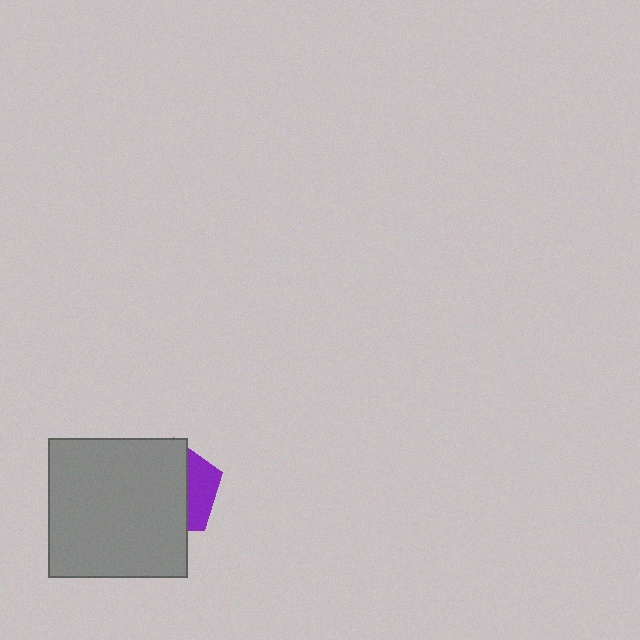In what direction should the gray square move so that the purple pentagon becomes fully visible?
The gray square should move left. That is the shortest direction to clear the overlap and leave the purple pentagon fully visible.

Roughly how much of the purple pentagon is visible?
A small part of it is visible (roughly 31%).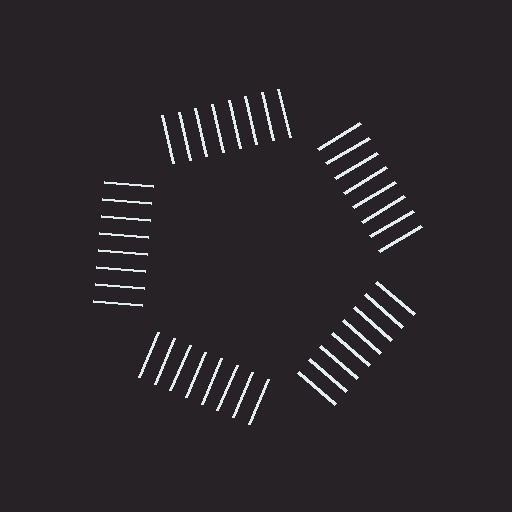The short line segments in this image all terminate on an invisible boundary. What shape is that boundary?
An illusory pentagon — the line segments terminate on its edges but no continuous stroke is drawn.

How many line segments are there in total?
40 — 8 along each of the 5 edges.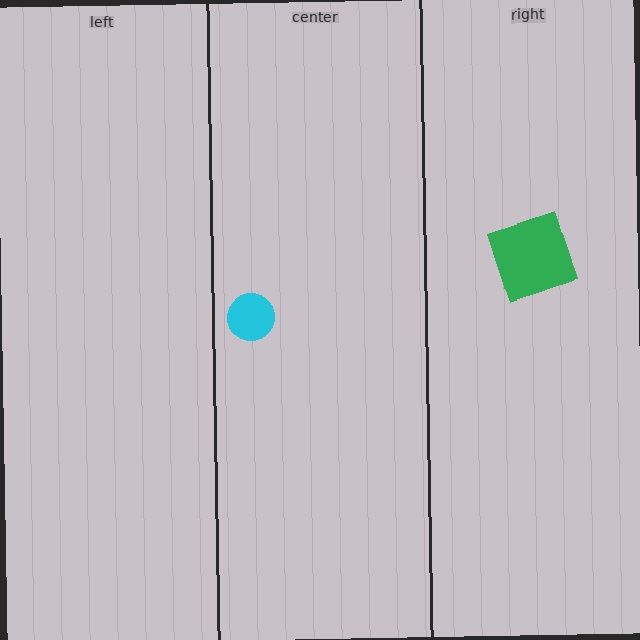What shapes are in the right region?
The pink star, the green square.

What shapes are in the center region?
The cyan circle.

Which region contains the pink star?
The right region.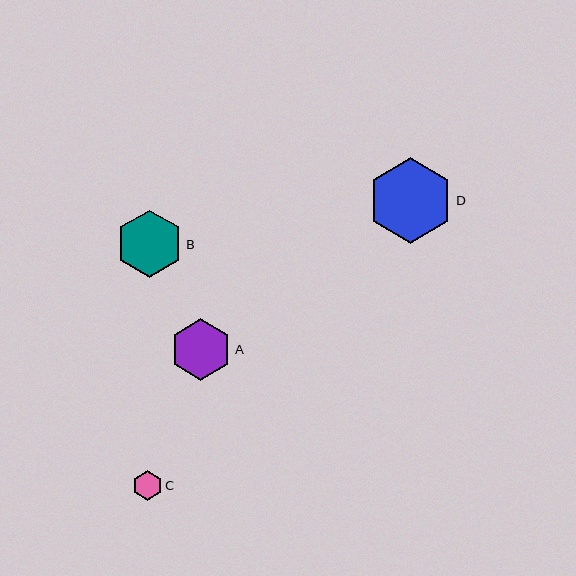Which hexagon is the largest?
Hexagon D is the largest with a size of approximately 85 pixels.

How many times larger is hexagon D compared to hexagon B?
Hexagon D is approximately 1.3 times the size of hexagon B.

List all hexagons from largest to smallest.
From largest to smallest: D, B, A, C.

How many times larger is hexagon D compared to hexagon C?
Hexagon D is approximately 2.9 times the size of hexagon C.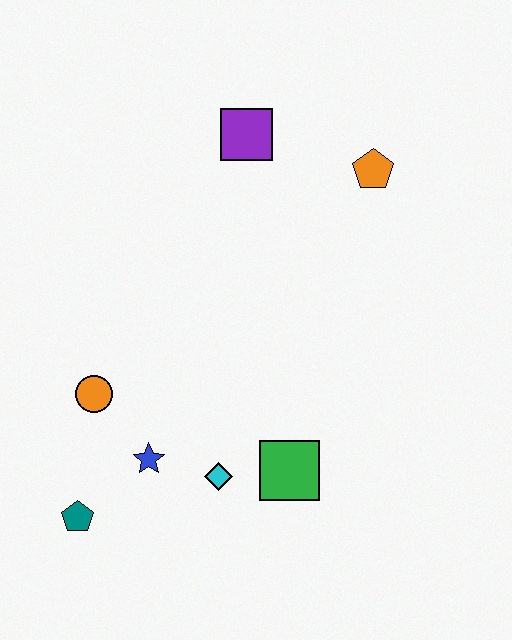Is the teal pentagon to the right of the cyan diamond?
No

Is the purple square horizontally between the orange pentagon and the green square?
No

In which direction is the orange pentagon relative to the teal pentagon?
The orange pentagon is above the teal pentagon.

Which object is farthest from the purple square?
The teal pentagon is farthest from the purple square.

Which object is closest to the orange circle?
The blue star is closest to the orange circle.